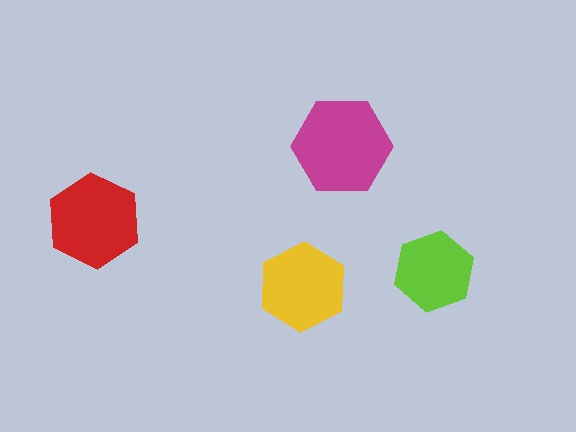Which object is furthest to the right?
The lime hexagon is rightmost.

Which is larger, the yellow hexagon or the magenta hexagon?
The magenta one.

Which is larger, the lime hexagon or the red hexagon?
The red one.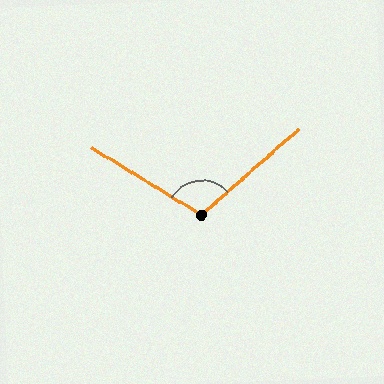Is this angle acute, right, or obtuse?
It is obtuse.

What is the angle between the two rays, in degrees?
Approximately 107 degrees.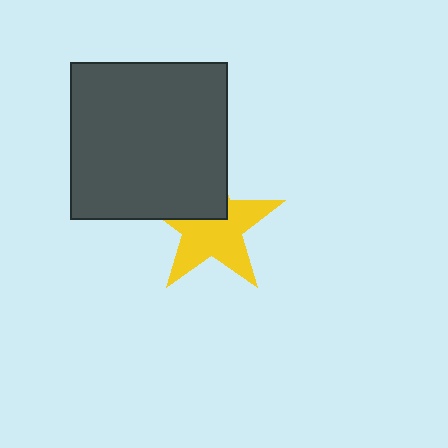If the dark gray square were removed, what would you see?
You would see the complete yellow star.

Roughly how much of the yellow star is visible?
About half of it is visible (roughly 65%).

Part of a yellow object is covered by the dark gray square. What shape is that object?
It is a star.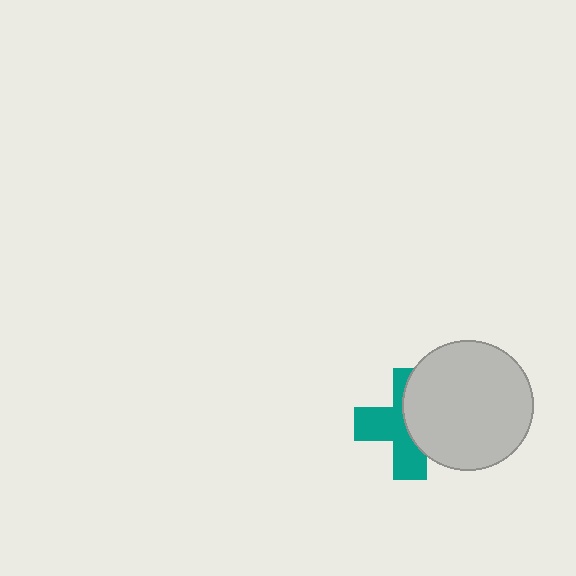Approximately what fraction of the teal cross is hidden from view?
Roughly 47% of the teal cross is hidden behind the light gray circle.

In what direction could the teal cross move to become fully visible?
The teal cross could move left. That would shift it out from behind the light gray circle entirely.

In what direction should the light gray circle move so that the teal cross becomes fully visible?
The light gray circle should move right. That is the shortest direction to clear the overlap and leave the teal cross fully visible.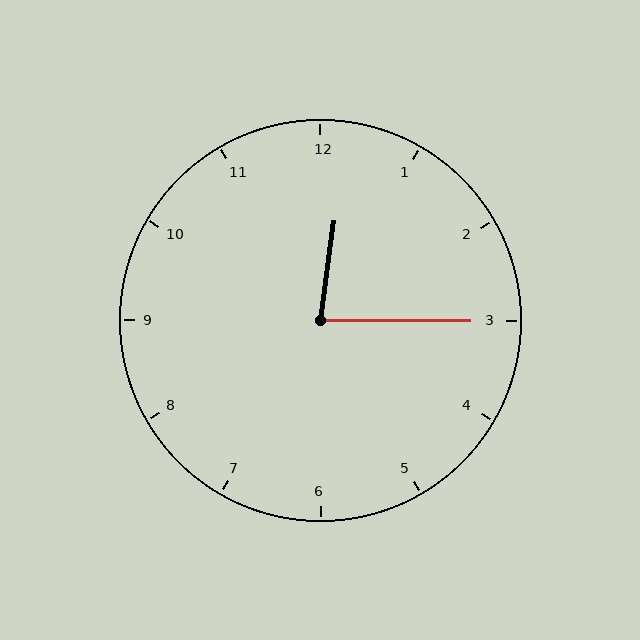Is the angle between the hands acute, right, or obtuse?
It is acute.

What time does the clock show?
12:15.